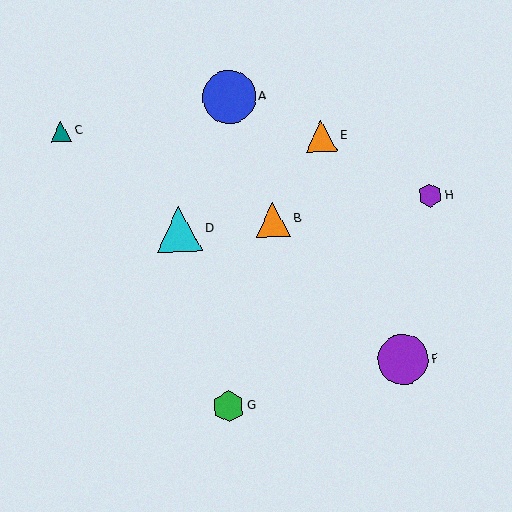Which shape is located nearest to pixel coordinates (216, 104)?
The blue circle (labeled A) at (229, 97) is nearest to that location.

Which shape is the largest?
The blue circle (labeled A) is the largest.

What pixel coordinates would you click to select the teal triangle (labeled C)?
Click at (61, 131) to select the teal triangle C.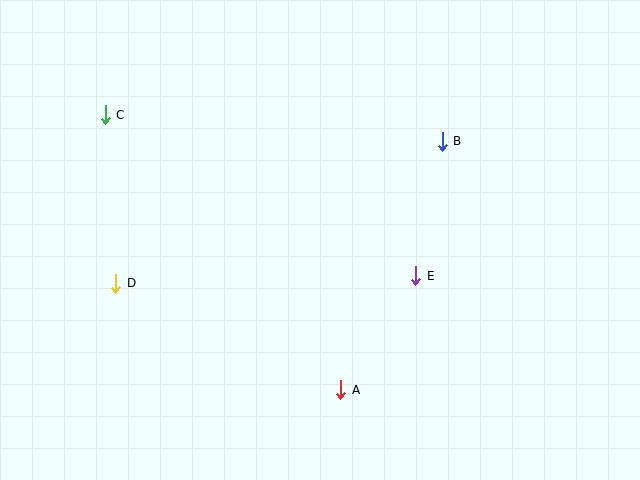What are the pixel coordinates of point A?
Point A is at (341, 390).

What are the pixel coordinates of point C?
Point C is at (105, 115).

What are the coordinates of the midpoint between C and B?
The midpoint between C and B is at (274, 128).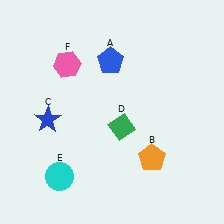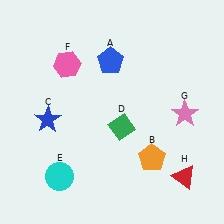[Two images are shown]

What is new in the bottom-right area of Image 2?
A red triangle (H) was added in the bottom-right area of Image 2.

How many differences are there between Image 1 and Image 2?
There are 2 differences between the two images.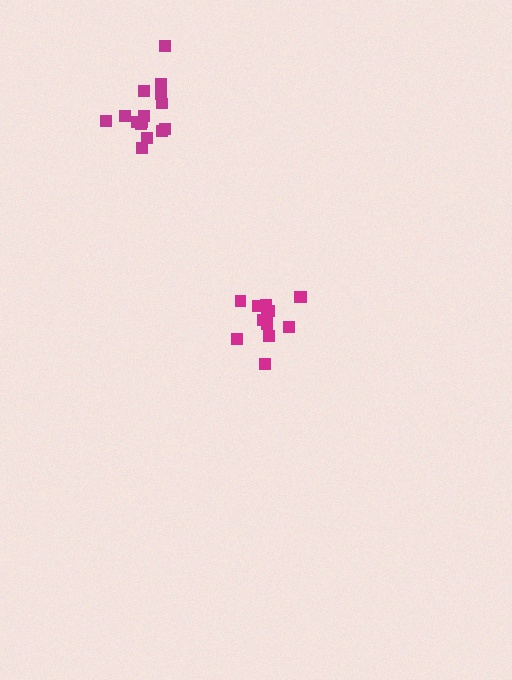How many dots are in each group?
Group 1: 15 dots, Group 2: 13 dots (28 total).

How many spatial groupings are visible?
There are 2 spatial groupings.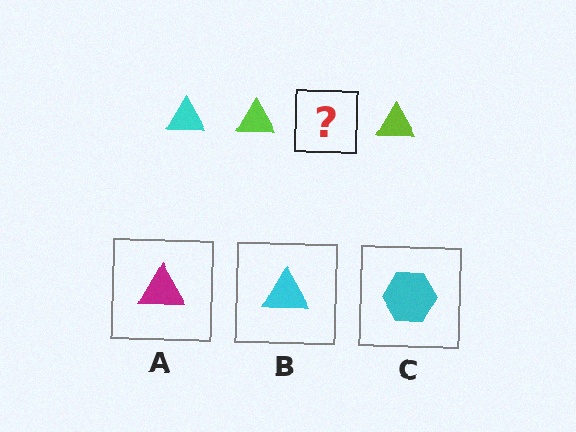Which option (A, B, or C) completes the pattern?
B.